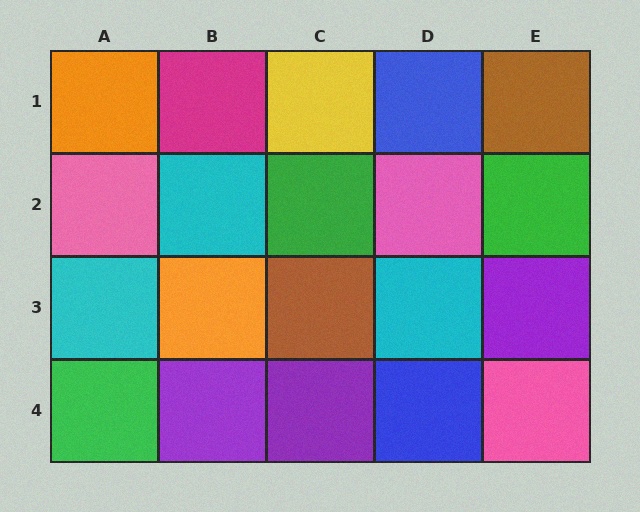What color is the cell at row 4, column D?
Blue.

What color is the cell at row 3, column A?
Cyan.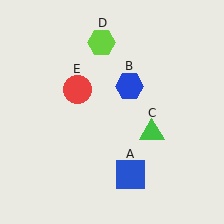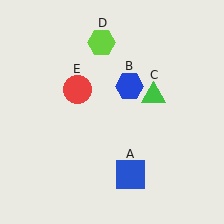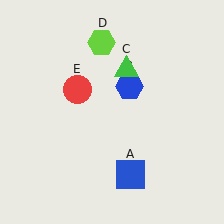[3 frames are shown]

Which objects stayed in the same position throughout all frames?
Blue square (object A) and blue hexagon (object B) and lime hexagon (object D) and red circle (object E) remained stationary.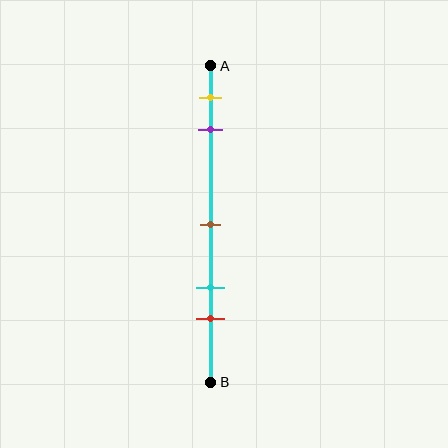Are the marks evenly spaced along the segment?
No, the marks are not evenly spaced.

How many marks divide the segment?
There are 5 marks dividing the segment.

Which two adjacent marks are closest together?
The yellow and purple marks are the closest adjacent pair.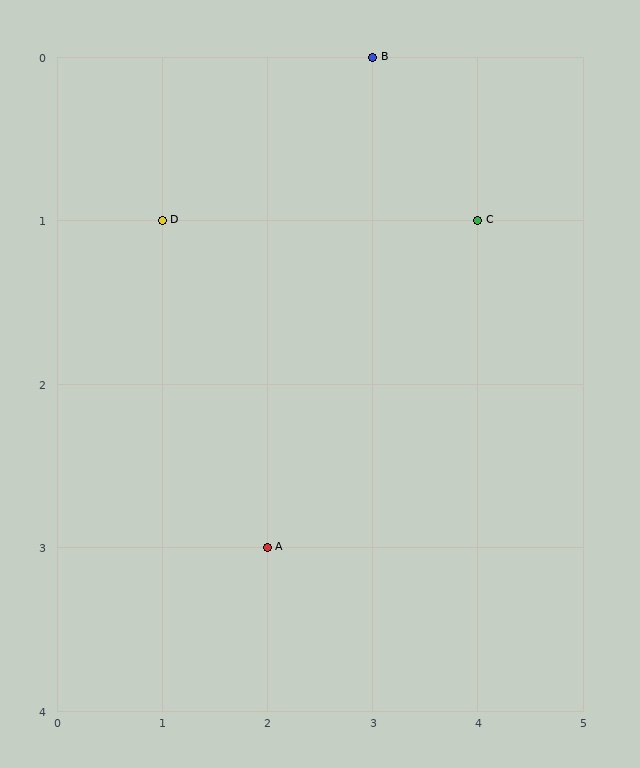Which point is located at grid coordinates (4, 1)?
Point C is at (4, 1).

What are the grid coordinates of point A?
Point A is at grid coordinates (2, 3).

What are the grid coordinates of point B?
Point B is at grid coordinates (3, 0).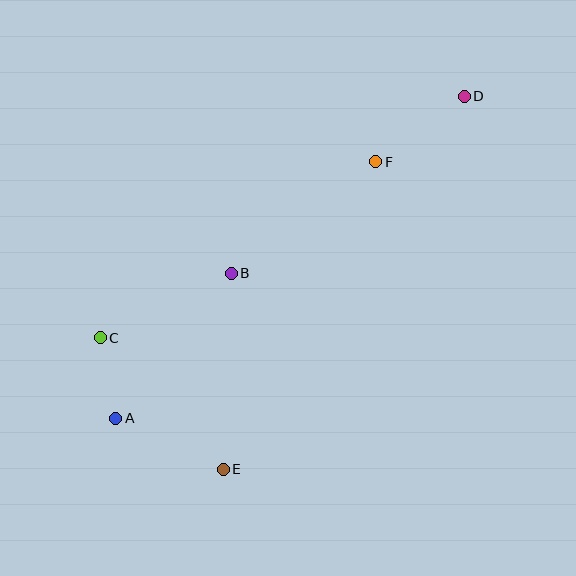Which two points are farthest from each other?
Points A and D are farthest from each other.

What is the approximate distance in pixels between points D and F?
The distance between D and F is approximately 110 pixels.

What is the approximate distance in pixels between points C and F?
The distance between C and F is approximately 327 pixels.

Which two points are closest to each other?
Points A and C are closest to each other.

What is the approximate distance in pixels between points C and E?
The distance between C and E is approximately 180 pixels.